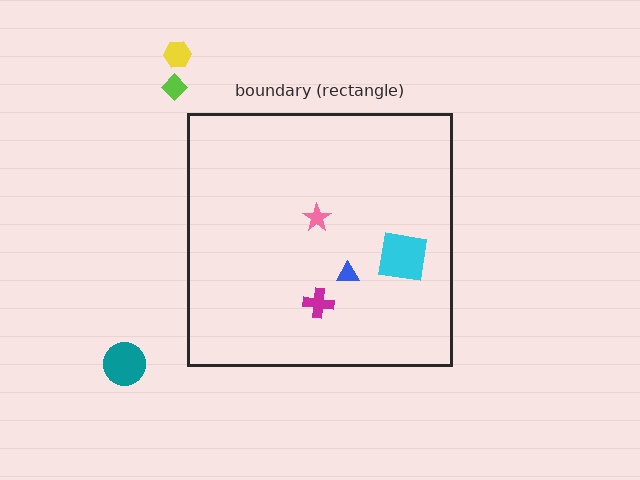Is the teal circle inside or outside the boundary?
Outside.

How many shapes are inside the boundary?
4 inside, 3 outside.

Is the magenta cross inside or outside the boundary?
Inside.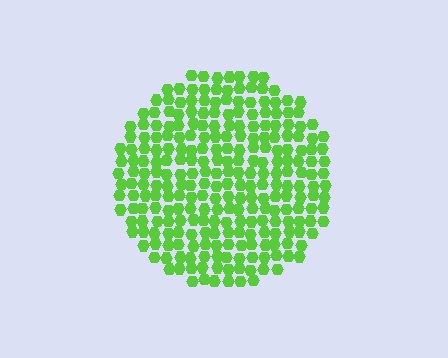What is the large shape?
The large shape is a circle.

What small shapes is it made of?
It is made of small hexagons.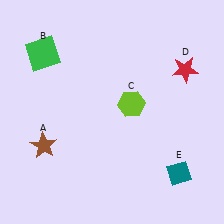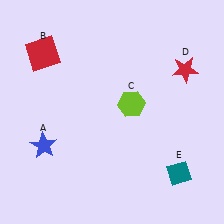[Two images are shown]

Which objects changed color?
A changed from brown to blue. B changed from green to red.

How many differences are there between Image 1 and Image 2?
There are 2 differences between the two images.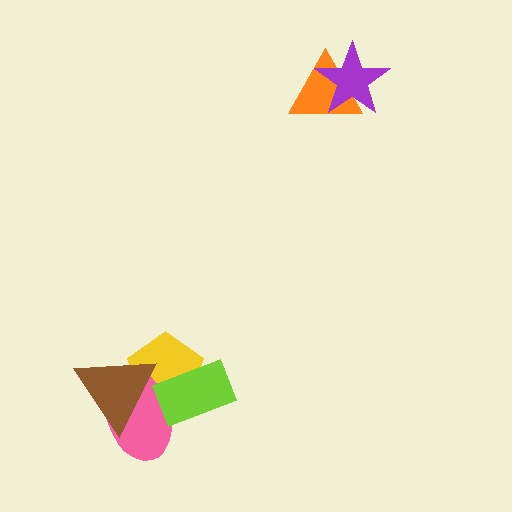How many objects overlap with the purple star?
1 object overlaps with the purple star.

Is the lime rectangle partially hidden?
No, no other shape covers it.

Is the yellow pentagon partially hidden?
Yes, it is partially covered by another shape.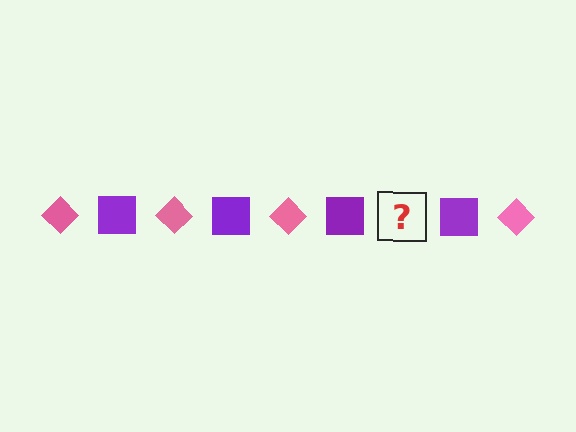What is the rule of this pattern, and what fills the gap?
The rule is that the pattern alternates between pink diamond and purple square. The gap should be filled with a pink diamond.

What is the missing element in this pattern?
The missing element is a pink diamond.